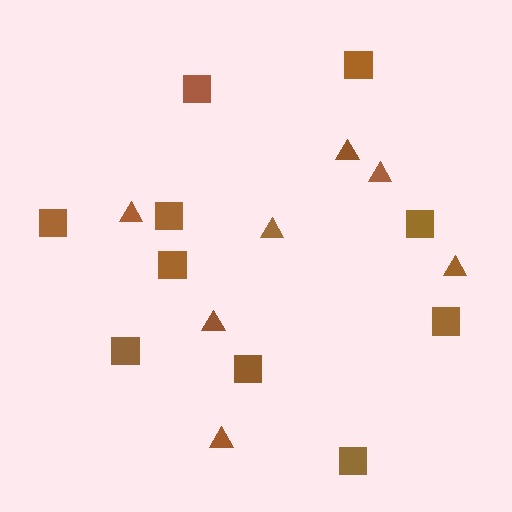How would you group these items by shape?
There are 2 groups: one group of triangles (7) and one group of squares (10).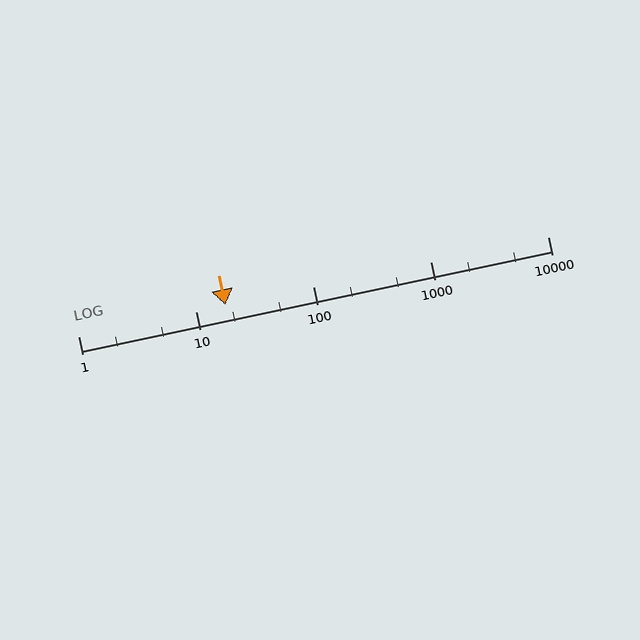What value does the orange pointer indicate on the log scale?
The pointer indicates approximately 18.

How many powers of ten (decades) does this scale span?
The scale spans 4 decades, from 1 to 10000.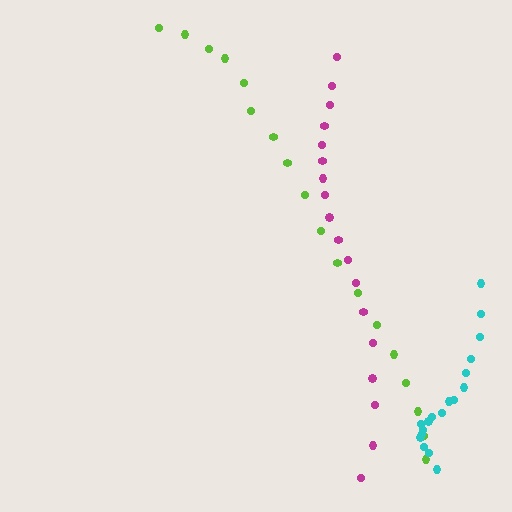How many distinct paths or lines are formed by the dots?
There are 3 distinct paths.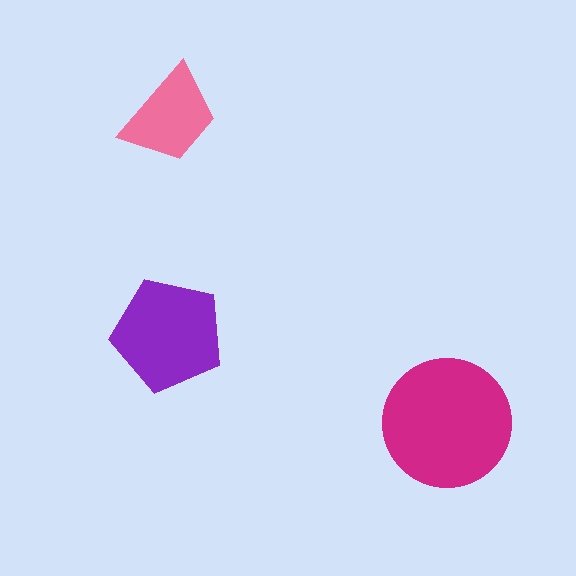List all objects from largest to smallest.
The magenta circle, the purple pentagon, the pink trapezoid.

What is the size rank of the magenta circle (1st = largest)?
1st.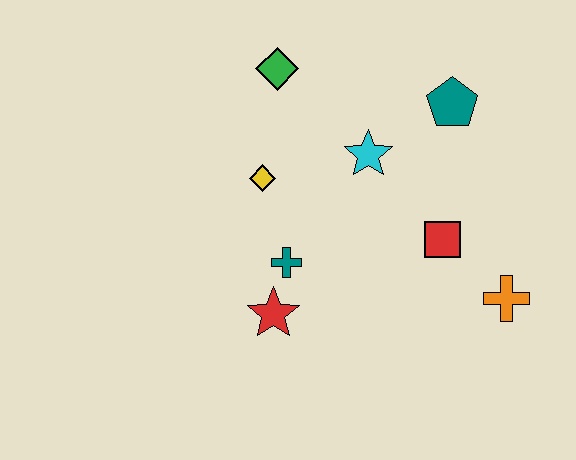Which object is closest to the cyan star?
The teal pentagon is closest to the cyan star.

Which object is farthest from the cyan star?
The orange cross is farthest from the cyan star.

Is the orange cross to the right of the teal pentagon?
Yes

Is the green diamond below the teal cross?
No